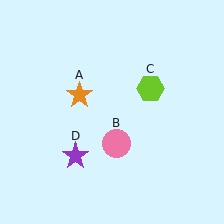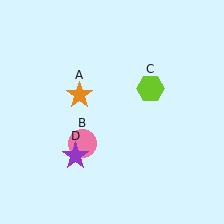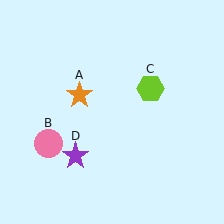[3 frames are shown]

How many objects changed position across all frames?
1 object changed position: pink circle (object B).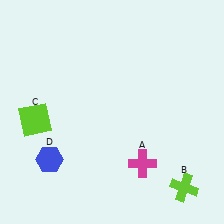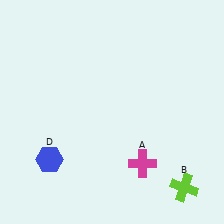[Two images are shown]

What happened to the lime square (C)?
The lime square (C) was removed in Image 2. It was in the bottom-left area of Image 1.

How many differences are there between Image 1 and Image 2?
There is 1 difference between the two images.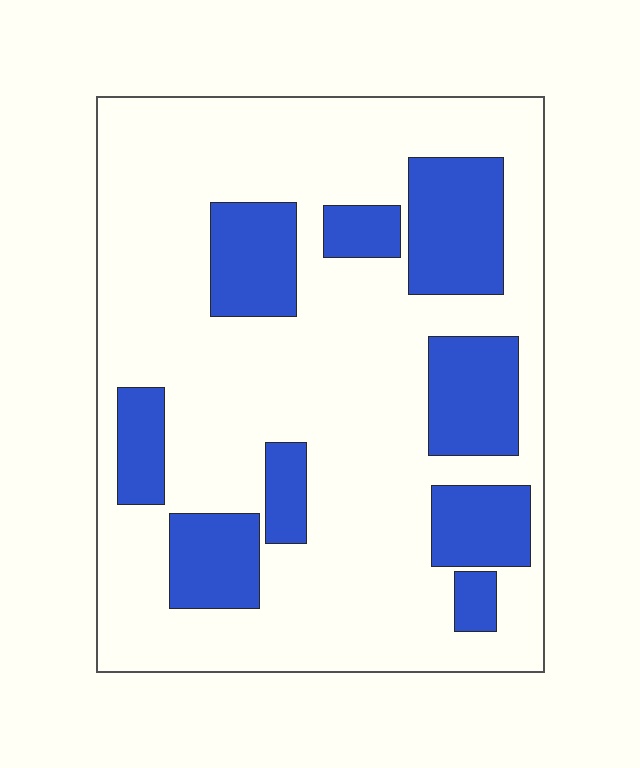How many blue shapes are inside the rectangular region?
9.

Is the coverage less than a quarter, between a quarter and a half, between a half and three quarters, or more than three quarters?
Between a quarter and a half.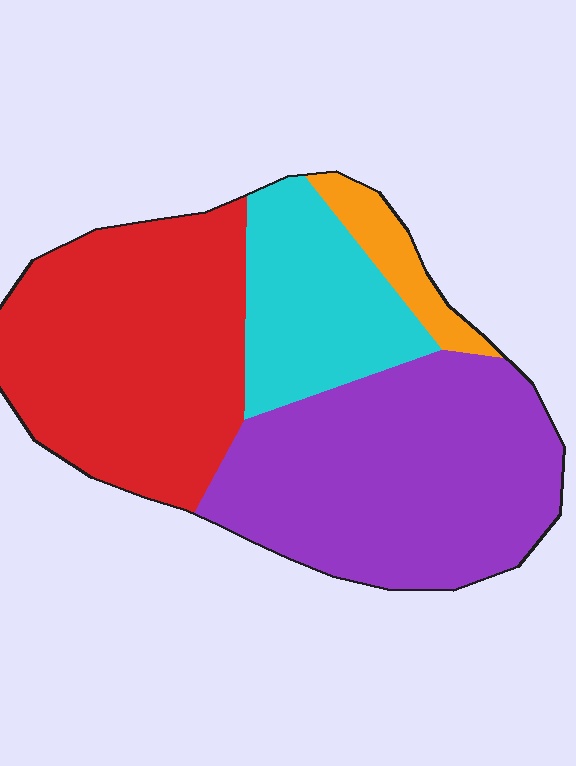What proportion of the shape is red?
Red takes up between a third and a half of the shape.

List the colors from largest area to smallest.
From largest to smallest: purple, red, cyan, orange.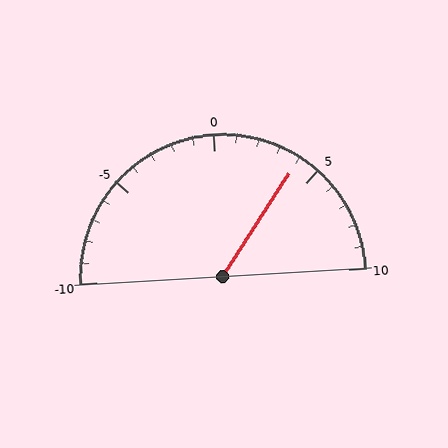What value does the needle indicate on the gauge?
The needle indicates approximately 4.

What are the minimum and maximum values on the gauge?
The gauge ranges from -10 to 10.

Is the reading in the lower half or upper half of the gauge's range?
The reading is in the upper half of the range (-10 to 10).